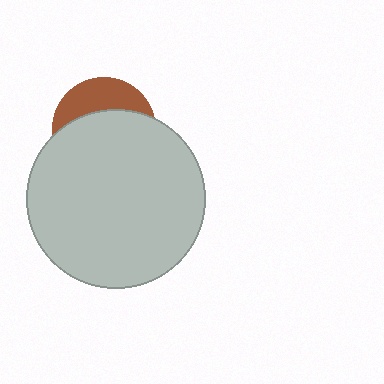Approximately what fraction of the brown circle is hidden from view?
Roughly 67% of the brown circle is hidden behind the light gray circle.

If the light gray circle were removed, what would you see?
You would see the complete brown circle.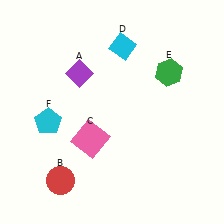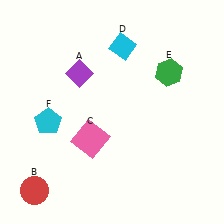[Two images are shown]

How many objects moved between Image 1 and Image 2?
1 object moved between the two images.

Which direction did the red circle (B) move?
The red circle (B) moved left.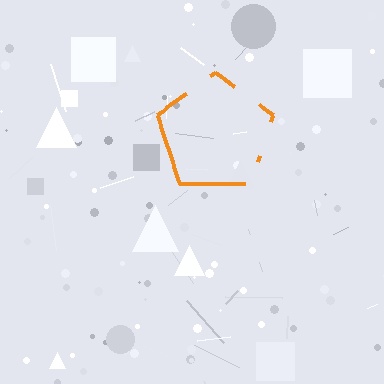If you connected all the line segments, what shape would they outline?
They would outline a pentagon.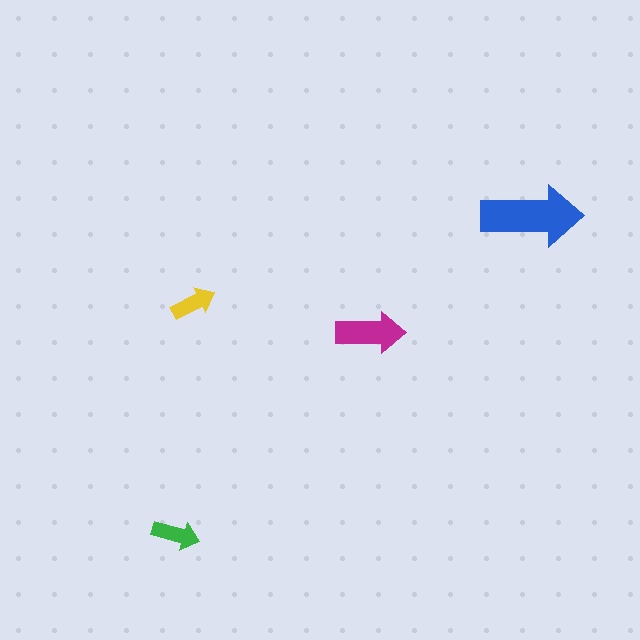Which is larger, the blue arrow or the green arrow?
The blue one.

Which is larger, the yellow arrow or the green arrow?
The green one.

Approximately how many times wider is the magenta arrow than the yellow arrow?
About 1.5 times wider.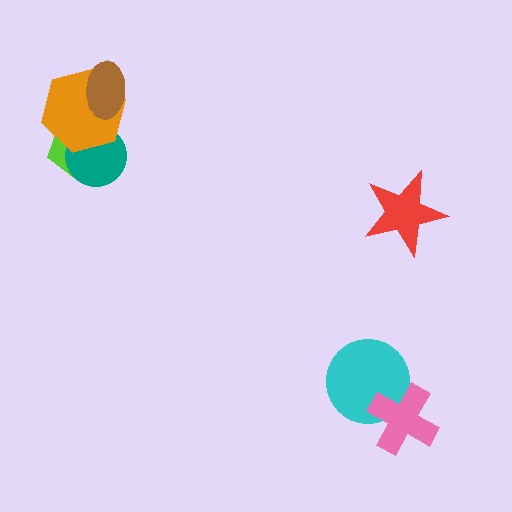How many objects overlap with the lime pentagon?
2 objects overlap with the lime pentagon.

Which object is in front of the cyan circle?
The pink cross is in front of the cyan circle.